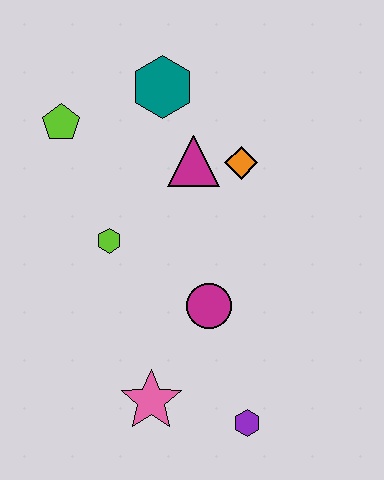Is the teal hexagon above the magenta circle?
Yes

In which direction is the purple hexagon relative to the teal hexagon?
The purple hexagon is below the teal hexagon.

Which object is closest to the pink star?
The purple hexagon is closest to the pink star.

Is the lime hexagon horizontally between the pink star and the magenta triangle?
No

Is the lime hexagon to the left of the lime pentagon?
No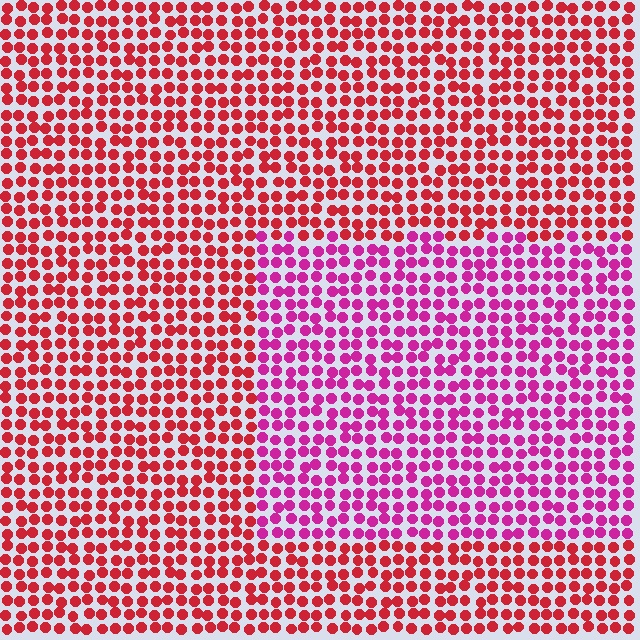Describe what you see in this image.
The image is filled with small red elements in a uniform arrangement. A rectangle-shaped region is visible where the elements are tinted to a slightly different hue, forming a subtle color boundary.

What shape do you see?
I see a rectangle.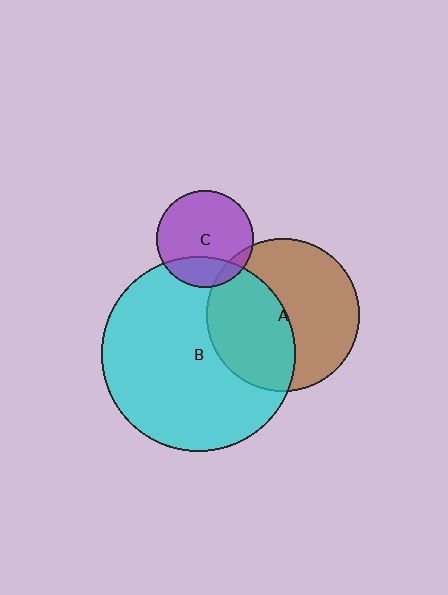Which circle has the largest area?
Circle B (cyan).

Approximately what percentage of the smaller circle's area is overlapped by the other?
Approximately 10%.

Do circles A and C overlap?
Yes.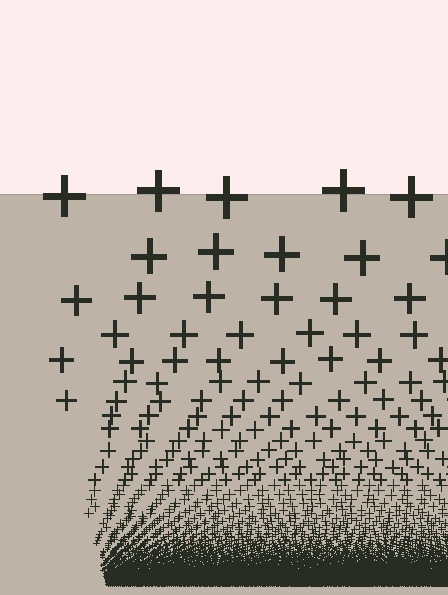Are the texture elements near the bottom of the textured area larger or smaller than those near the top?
Smaller. The gradient is inverted — elements near the bottom are smaller and denser.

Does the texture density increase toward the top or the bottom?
Density increases toward the bottom.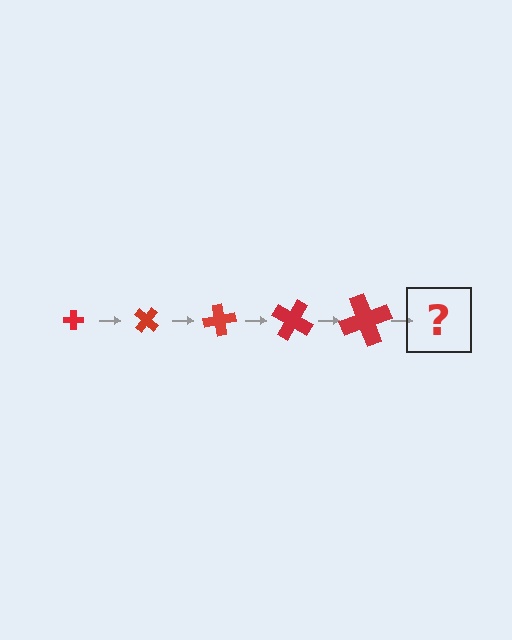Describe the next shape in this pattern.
It should be a cross, larger than the previous one and rotated 200 degrees from the start.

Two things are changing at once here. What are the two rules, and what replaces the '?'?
The two rules are that the cross grows larger each step and it rotates 40 degrees each step. The '?' should be a cross, larger than the previous one and rotated 200 degrees from the start.